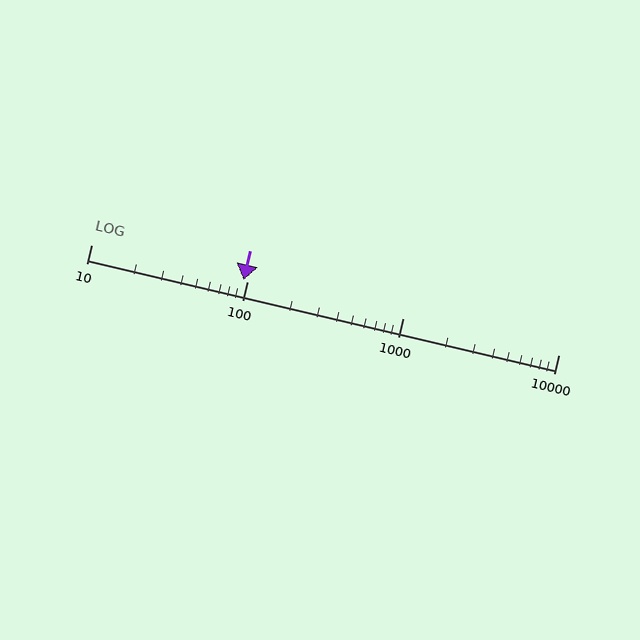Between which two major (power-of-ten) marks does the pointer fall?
The pointer is between 10 and 100.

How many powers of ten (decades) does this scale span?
The scale spans 3 decades, from 10 to 10000.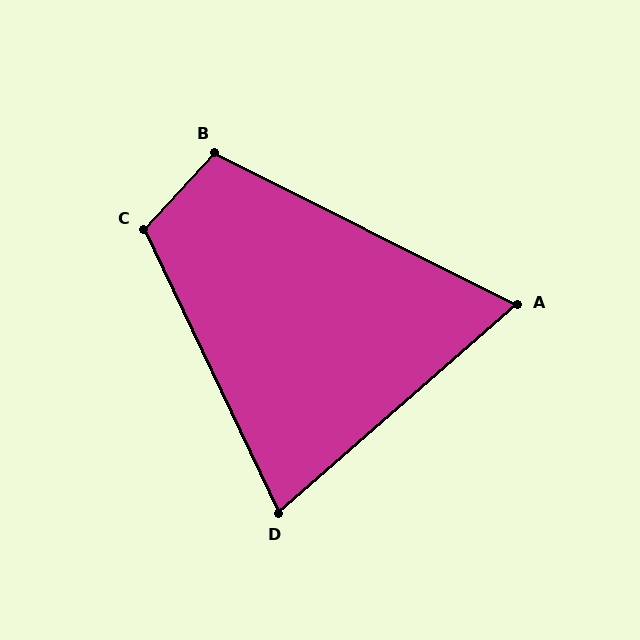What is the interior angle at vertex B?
Approximately 106 degrees (obtuse).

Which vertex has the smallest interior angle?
A, at approximately 68 degrees.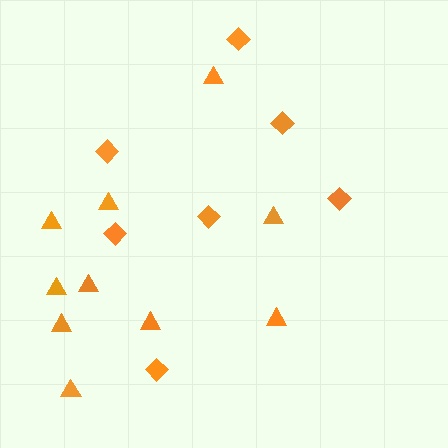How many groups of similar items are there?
There are 2 groups: one group of diamonds (7) and one group of triangles (10).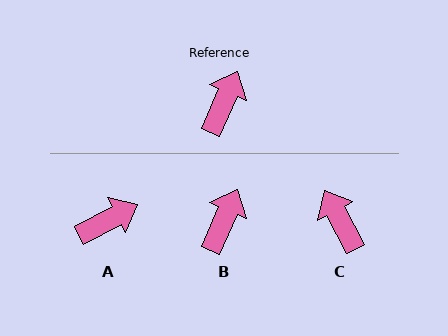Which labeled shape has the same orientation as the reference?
B.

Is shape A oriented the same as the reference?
No, it is off by about 38 degrees.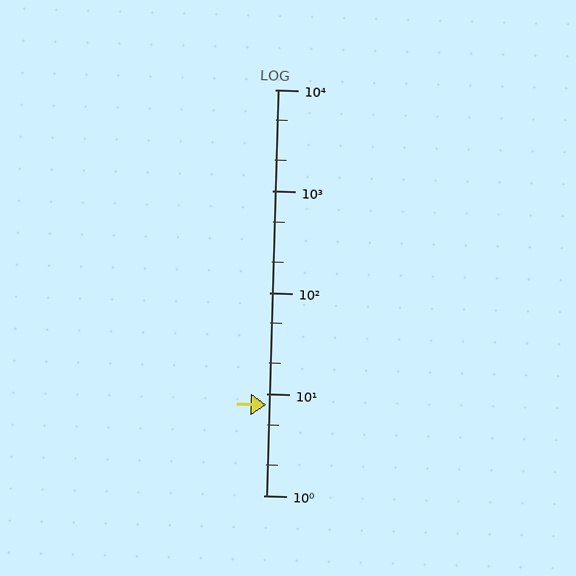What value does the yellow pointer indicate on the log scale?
The pointer indicates approximately 7.8.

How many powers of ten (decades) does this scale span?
The scale spans 4 decades, from 1 to 10000.